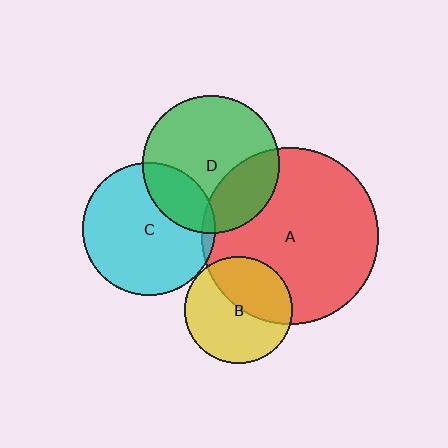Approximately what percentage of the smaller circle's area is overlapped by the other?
Approximately 5%.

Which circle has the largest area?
Circle A (red).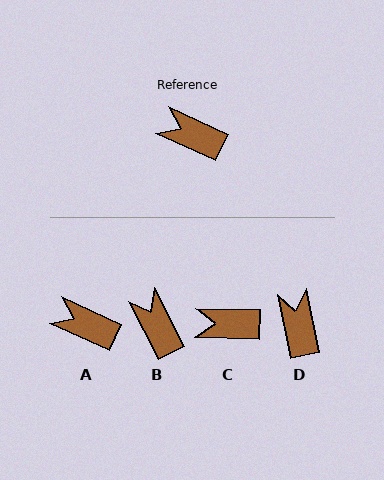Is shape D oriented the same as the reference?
No, it is off by about 54 degrees.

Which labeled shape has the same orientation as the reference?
A.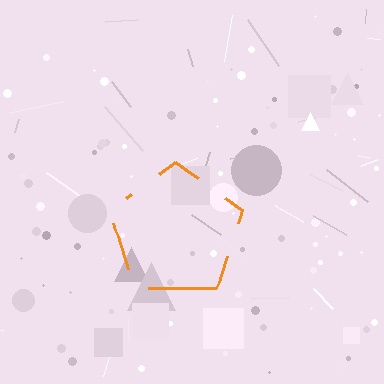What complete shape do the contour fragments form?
The contour fragments form a pentagon.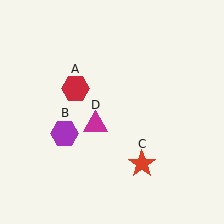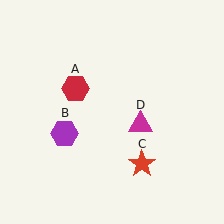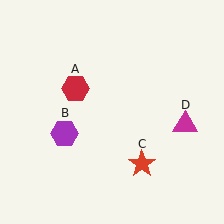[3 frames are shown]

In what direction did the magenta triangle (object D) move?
The magenta triangle (object D) moved right.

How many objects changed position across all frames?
1 object changed position: magenta triangle (object D).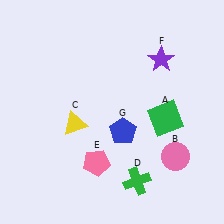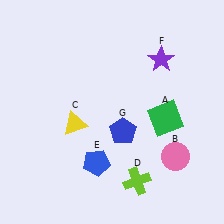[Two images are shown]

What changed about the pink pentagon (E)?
In Image 1, E is pink. In Image 2, it changed to blue.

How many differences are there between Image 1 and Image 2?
There are 2 differences between the two images.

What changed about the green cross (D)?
In Image 1, D is green. In Image 2, it changed to lime.